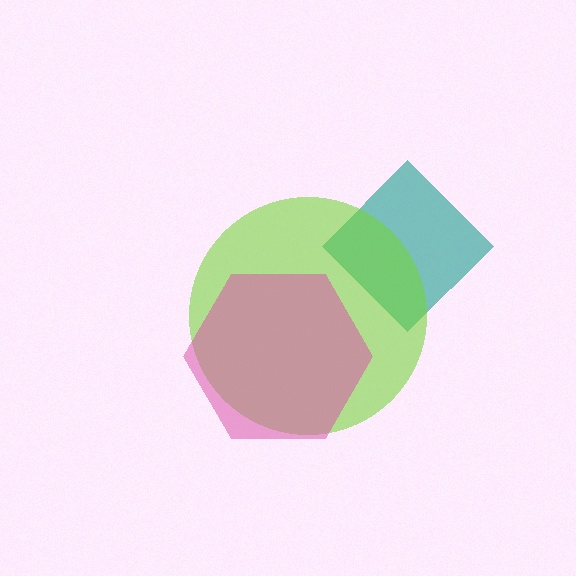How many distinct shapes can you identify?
There are 3 distinct shapes: a teal diamond, a lime circle, a pink hexagon.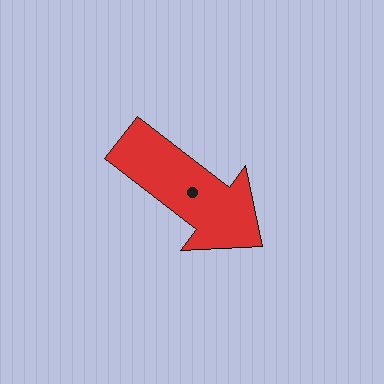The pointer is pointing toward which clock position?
Roughly 4 o'clock.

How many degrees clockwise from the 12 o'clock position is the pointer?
Approximately 127 degrees.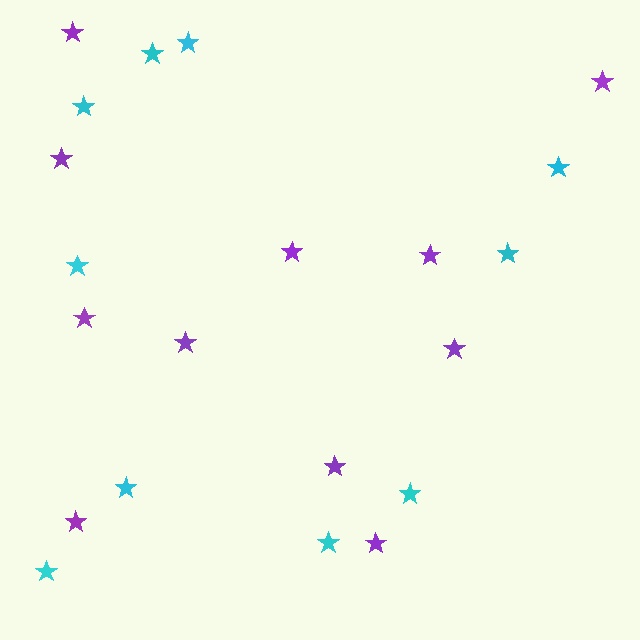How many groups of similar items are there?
There are 2 groups: one group of purple stars (11) and one group of cyan stars (10).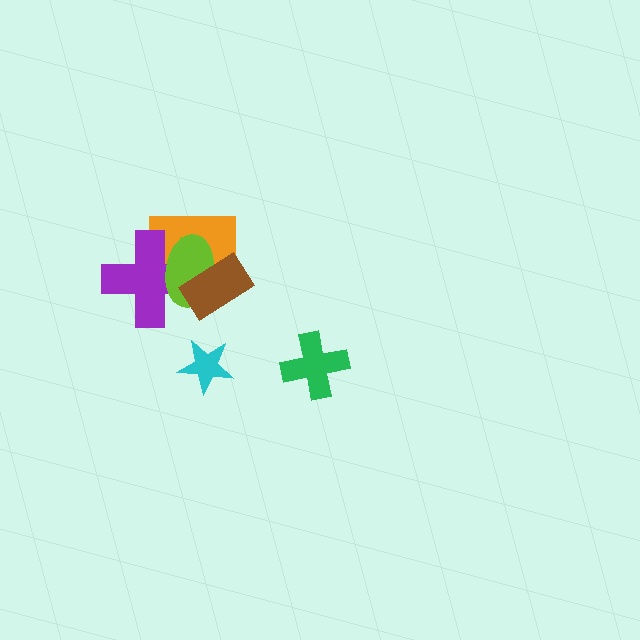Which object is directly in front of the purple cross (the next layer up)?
The lime ellipse is directly in front of the purple cross.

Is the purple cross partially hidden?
Yes, it is partially covered by another shape.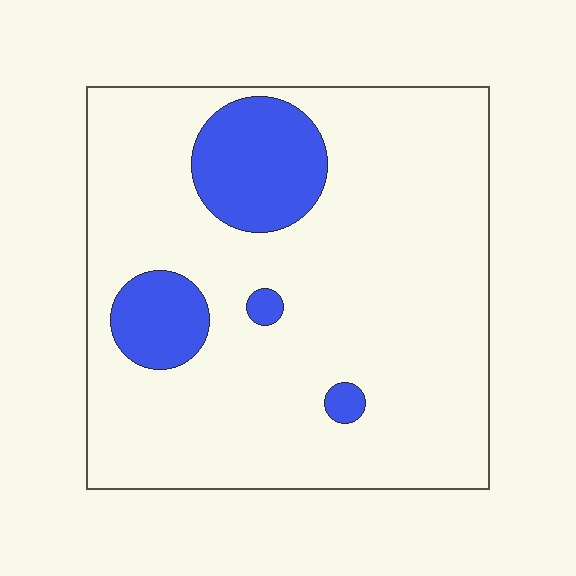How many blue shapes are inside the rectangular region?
4.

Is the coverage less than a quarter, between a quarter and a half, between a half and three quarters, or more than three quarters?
Less than a quarter.